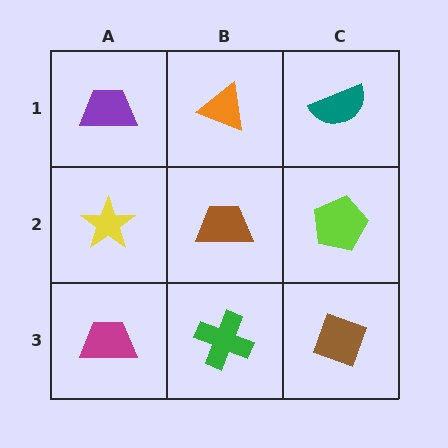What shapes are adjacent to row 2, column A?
A purple trapezoid (row 1, column A), a magenta trapezoid (row 3, column A), a brown trapezoid (row 2, column B).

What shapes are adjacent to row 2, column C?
A teal semicircle (row 1, column C), a brown diamond (row 3, column C), a brown trapezoid (row 2, column B).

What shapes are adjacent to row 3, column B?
A brown trapezoid (row 2, column B), a magenta trapezoid (row 3, column A), a brown diamond (row 3, column C).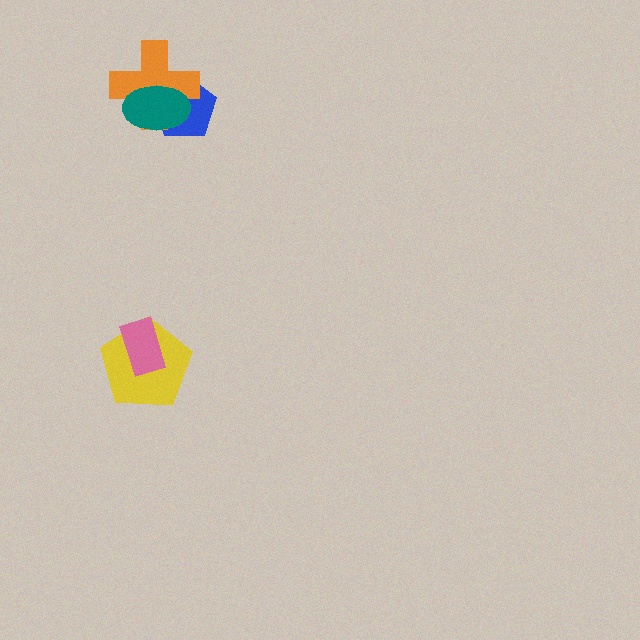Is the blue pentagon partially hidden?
Yes, it is partially covered by another shape.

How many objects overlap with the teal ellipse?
2 objects overlap with the teal ellipse.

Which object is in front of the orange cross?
The teal ellipse is in front of the orange cross.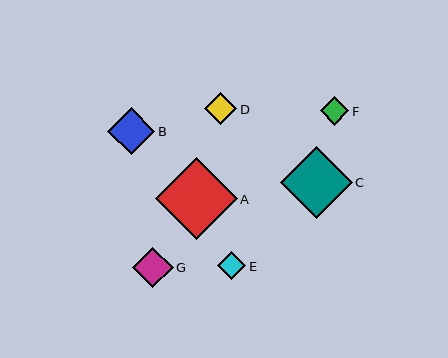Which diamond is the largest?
Diamond A is the largest with a size of approximately 81 pixels.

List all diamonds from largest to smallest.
From largest to smallest: A, C, B, G, D, F, E.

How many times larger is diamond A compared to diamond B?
Diamond A is approximately 1.7 times the size of diamond B.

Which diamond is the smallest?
Diamond E is the smallest with a size of approximately 28 pixels.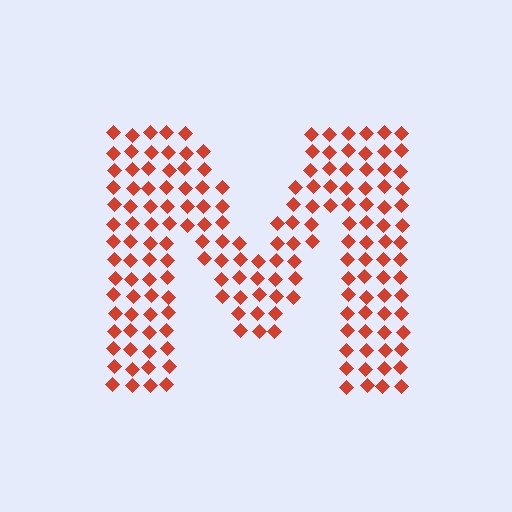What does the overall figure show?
The overall figure shows the letter M.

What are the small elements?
The small elements are diamonds.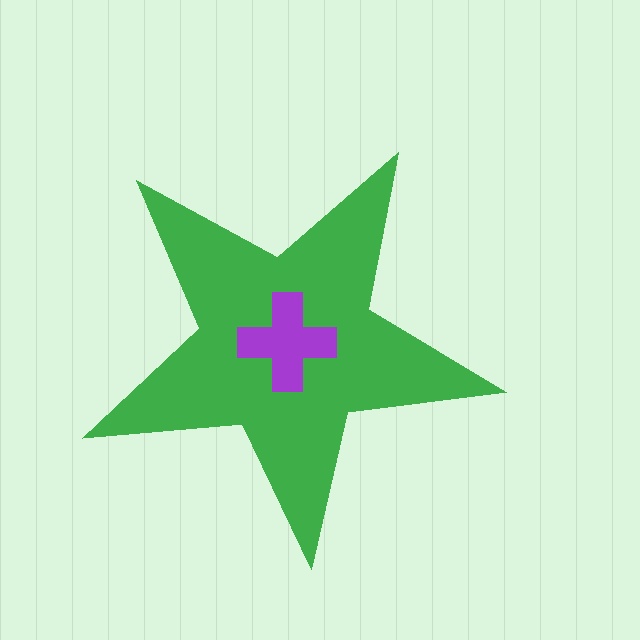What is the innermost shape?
The purple cross.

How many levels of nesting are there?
2.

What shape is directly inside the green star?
The purple cross.